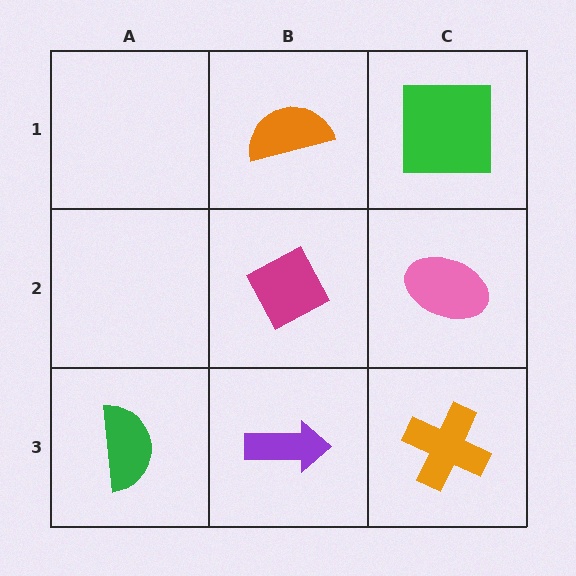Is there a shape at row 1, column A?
No, that cell is empty.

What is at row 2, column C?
A pink ellipse.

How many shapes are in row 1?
2 shapes.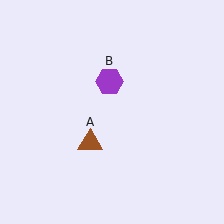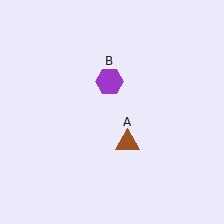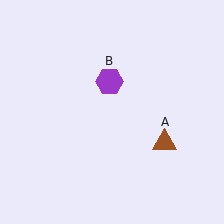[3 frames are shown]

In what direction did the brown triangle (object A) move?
The brown triangle (object A) moved right.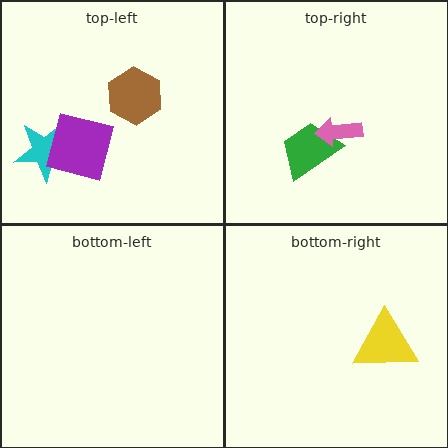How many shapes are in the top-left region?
3.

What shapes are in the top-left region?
The cyan star, the purple square, the brown hexagon.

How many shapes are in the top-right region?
2.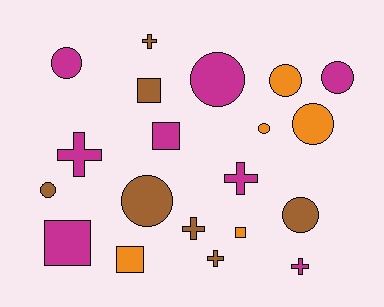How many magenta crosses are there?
There are 3 magenta crosses.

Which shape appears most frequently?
Circle, with 9 objects.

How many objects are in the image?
There are 20 objects.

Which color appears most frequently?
Magenta, with 8 objects.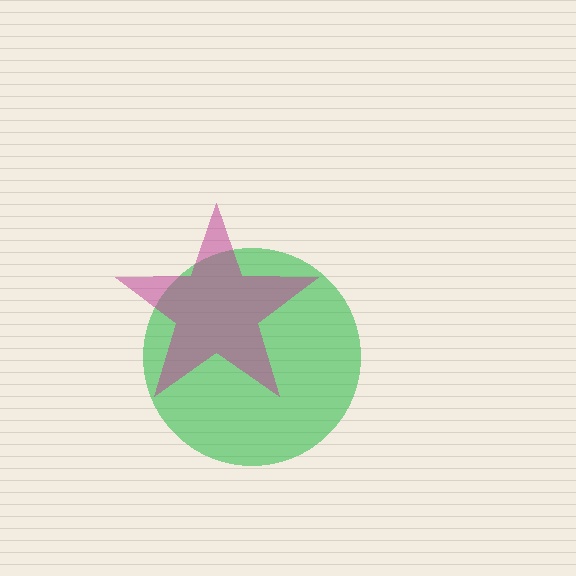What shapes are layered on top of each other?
The layered shapes are: a green circle, a magenta star.